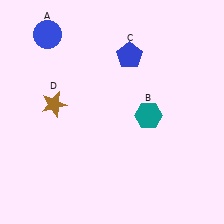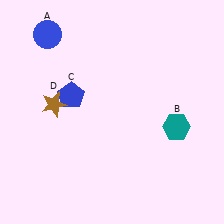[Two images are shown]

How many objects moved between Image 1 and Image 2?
2 objects moved between the two images.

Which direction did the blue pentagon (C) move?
The blue pentagon (C) moved left.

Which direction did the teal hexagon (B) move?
The teal hexagon (B) moved right.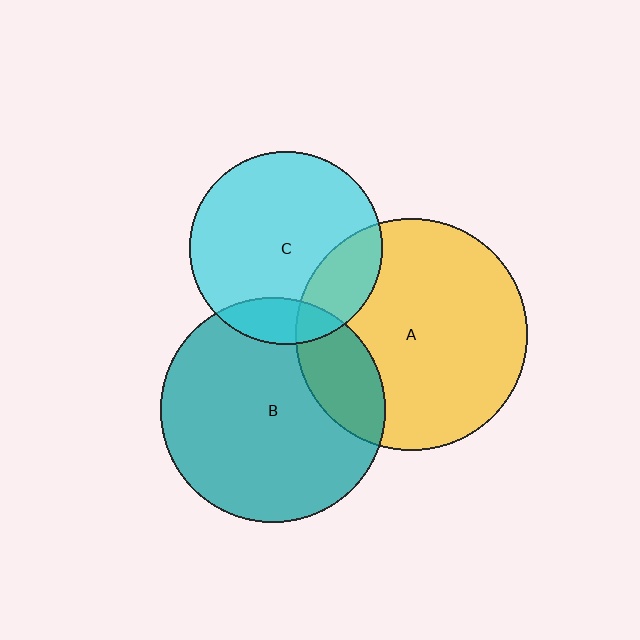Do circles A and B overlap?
Yes.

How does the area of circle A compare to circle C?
Approximately 1.4 times.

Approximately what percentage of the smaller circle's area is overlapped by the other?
Approximately 20%.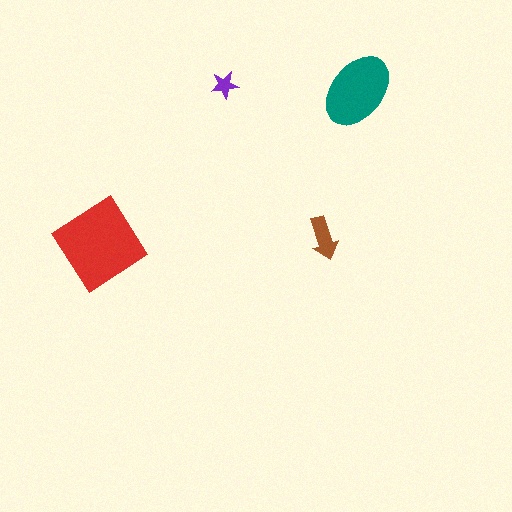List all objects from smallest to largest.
The purple star, the brown arrow, the teal ellipse, the red diamond.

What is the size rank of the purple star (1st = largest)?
4th.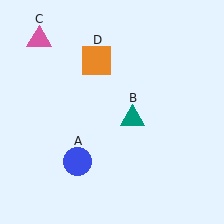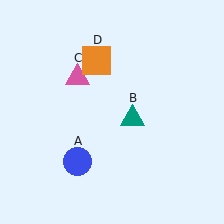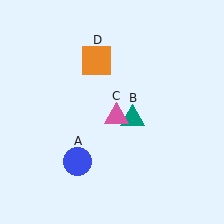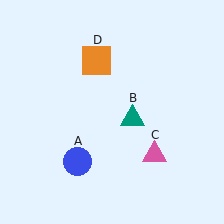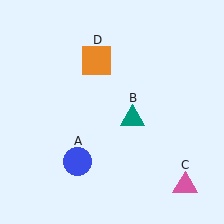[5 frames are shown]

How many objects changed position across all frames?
1 object changed position: pink triangle (object C).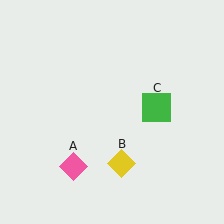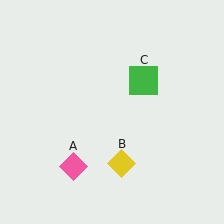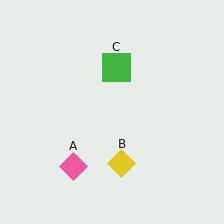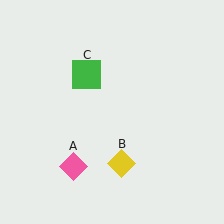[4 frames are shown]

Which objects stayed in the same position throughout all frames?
Pink diamond (object A) and yellow diamond (object B) remained stationary.